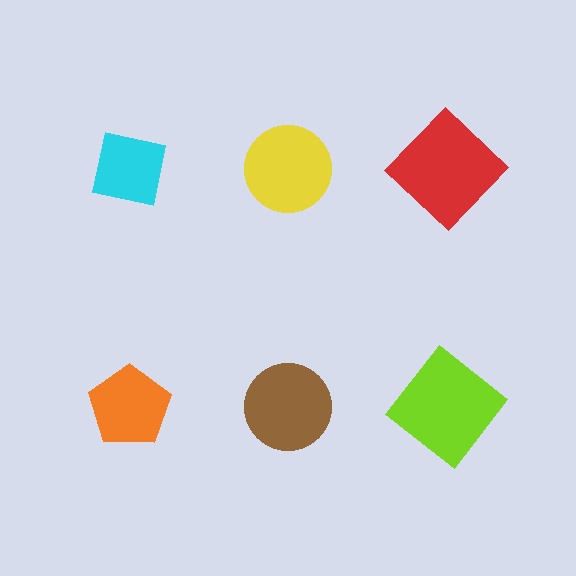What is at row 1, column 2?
A yellow circle.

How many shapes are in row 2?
3 shapes.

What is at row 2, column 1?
An orange pentagon.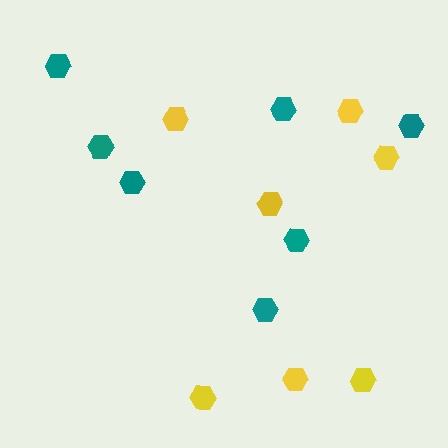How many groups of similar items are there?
There are 2 groups: one group of teal hexagons (7) and one group of yellow hexagons (7).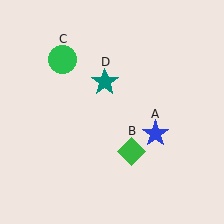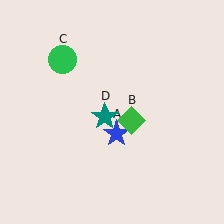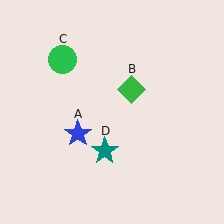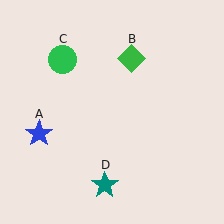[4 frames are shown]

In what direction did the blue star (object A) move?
The blue star (object A) moved left.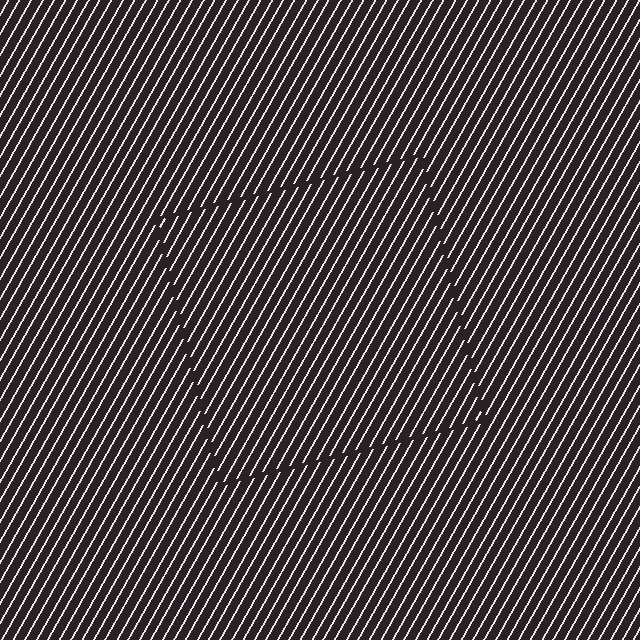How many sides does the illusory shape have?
4 sides — the line-ends trace a square.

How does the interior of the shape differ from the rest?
The interior of the shape contains the same grating, shifted by half a period — the contour is defined by the phase discontinuity where line-ends from the inner and outer gratings abut.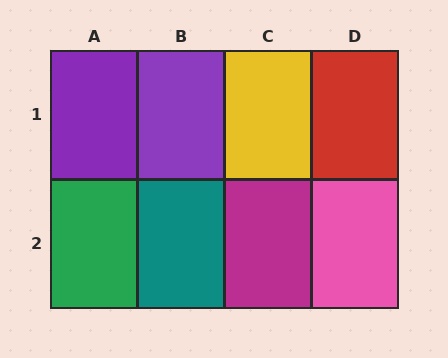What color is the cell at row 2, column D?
Pink.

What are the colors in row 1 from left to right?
Purple, purple, yellow, red.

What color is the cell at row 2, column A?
Green.